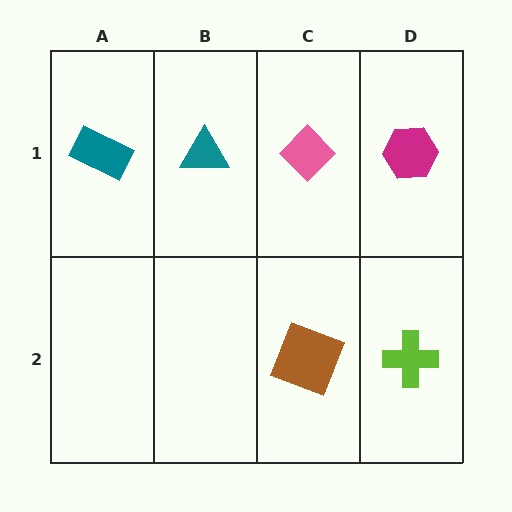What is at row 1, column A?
A teal rectangle.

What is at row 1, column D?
A magenta hexagon.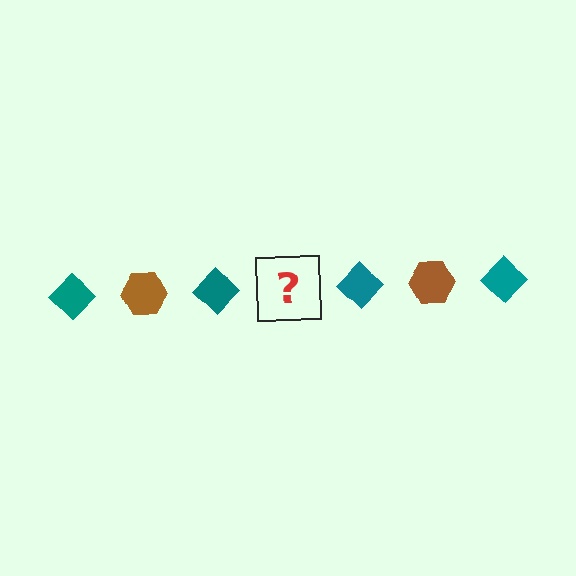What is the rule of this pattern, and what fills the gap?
The rule is that the pattern alternates between teal diamond and brown hexagon. The gap should be filled with a brown hexagon.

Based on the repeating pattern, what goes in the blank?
The blank should be a brown hexagon.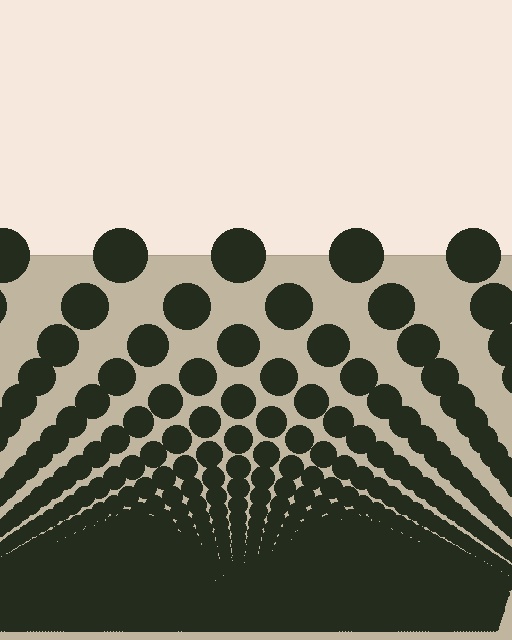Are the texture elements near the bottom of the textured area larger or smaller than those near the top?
Smaller. The gradient is inverted — elements near the bottom are smaller and denser.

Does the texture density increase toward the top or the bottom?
Density increases toward the bottom.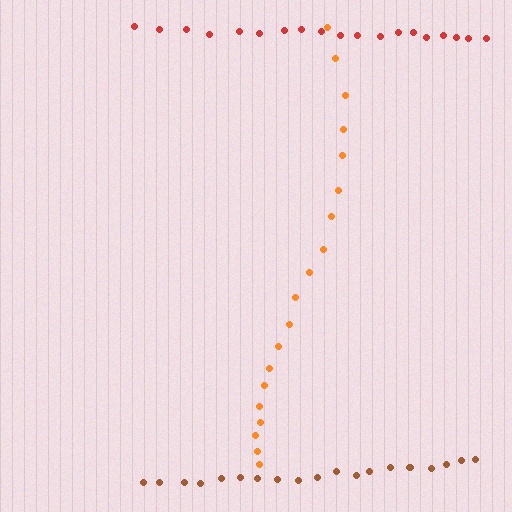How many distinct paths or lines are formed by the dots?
There are 3 distinct paths.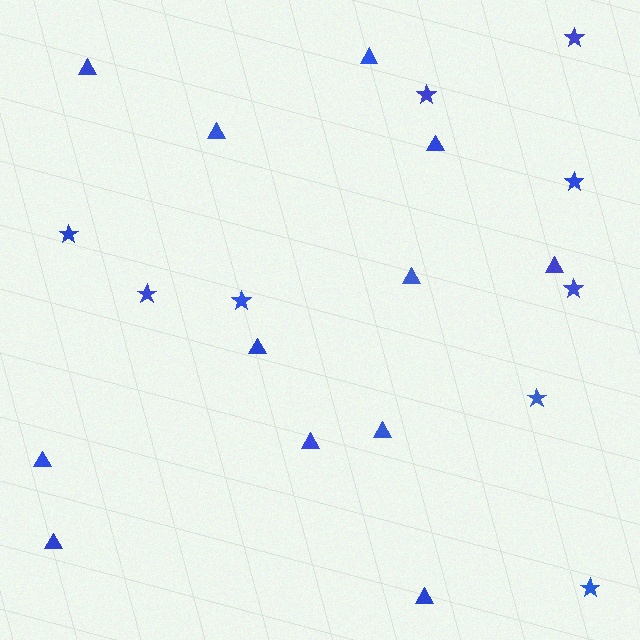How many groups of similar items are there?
There are 2 groups: one group of triangles (12) and one group of stars (9).